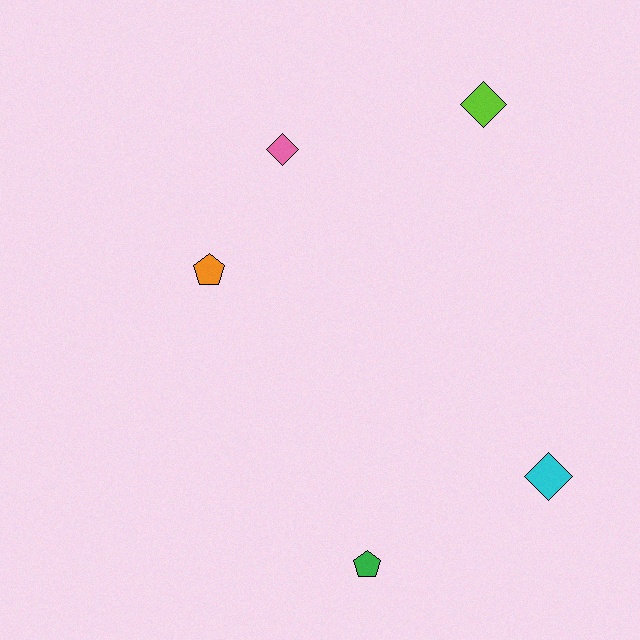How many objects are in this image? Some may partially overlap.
There are 5 objects.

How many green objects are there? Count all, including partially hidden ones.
There is 1 green object.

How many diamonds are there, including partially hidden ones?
There are 3 diamonds.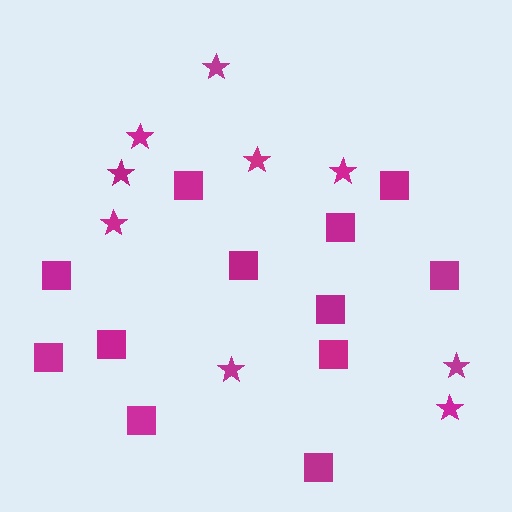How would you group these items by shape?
There are 2 groups: one group of squares (12) and one group of stars (9).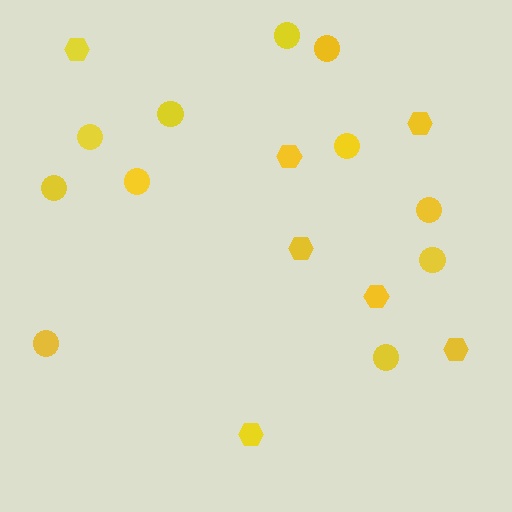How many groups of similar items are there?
There are 2 groups: one group of circles (11) and one group of hexagons (7).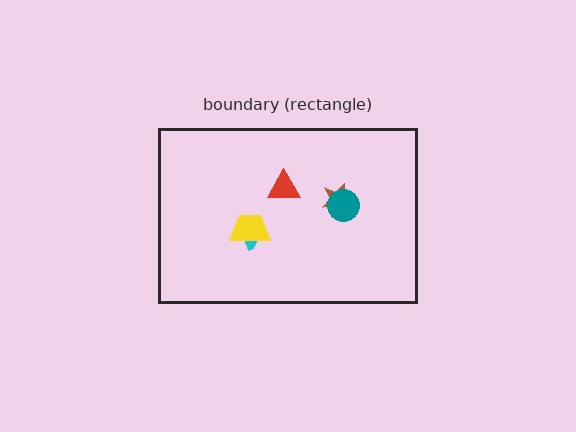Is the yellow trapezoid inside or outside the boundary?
Inside.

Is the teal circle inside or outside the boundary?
Inside.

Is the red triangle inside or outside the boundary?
Inside.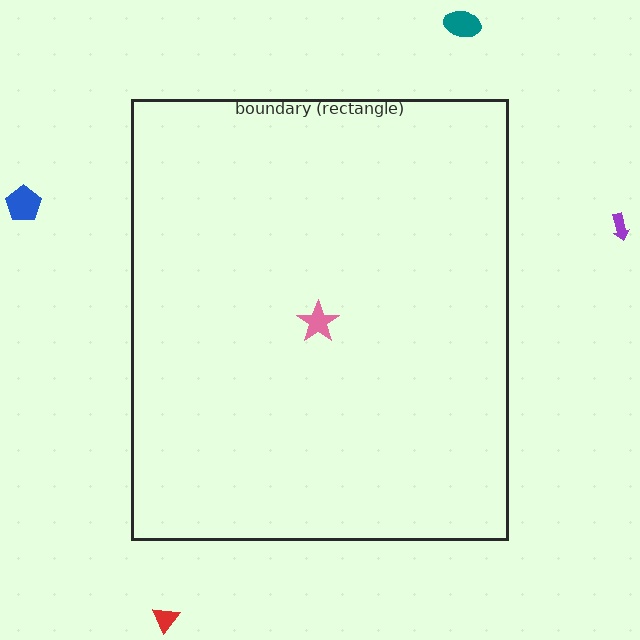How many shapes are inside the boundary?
1 inside, 4 outside.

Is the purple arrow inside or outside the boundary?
Outside.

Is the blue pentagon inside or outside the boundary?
Outside.